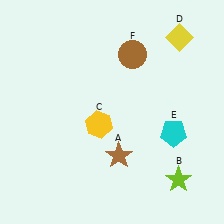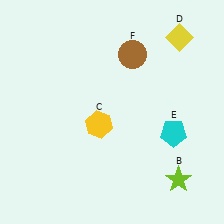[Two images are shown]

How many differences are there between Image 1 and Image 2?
There is 1 difference between the two images.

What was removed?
The brown star (A) was removed in Image 2.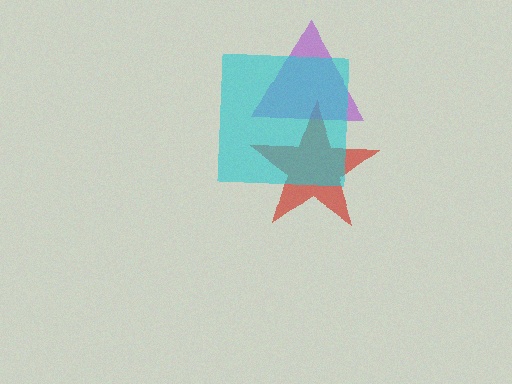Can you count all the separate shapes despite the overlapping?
Yes, there are 3 separate shapes.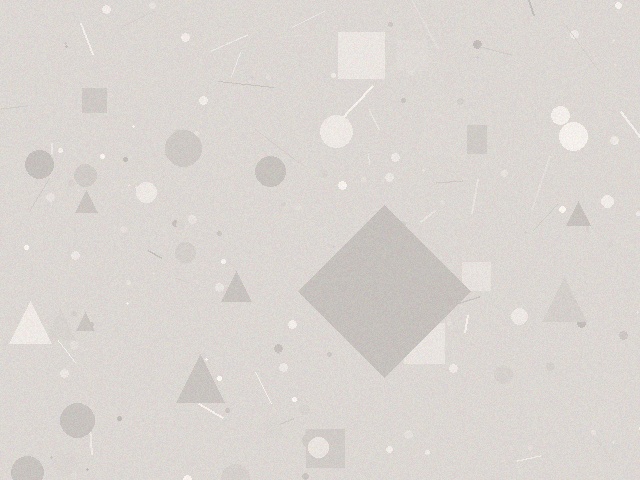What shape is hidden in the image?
A diamond is hidden in the image.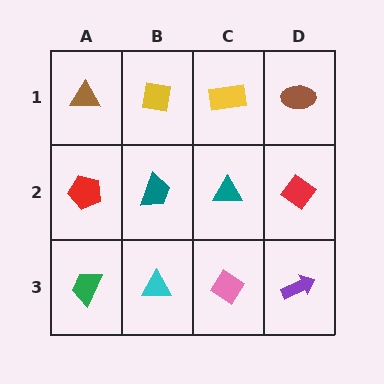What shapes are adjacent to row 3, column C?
A teal triangle (row 2, column C), a cyan triangle (row 3, column B), a purple arrow (row 3, column D).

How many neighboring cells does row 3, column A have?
2.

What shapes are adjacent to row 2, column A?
A brown triangle (row 1, column A), a green trapezoid (row 3, column A), a teal trapezoid (row 2, column B).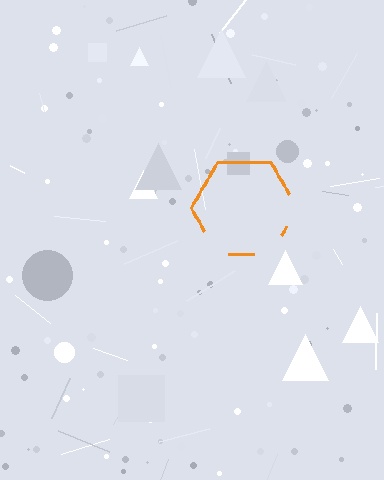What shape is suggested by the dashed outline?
The dashed outline suggests a hexagon.